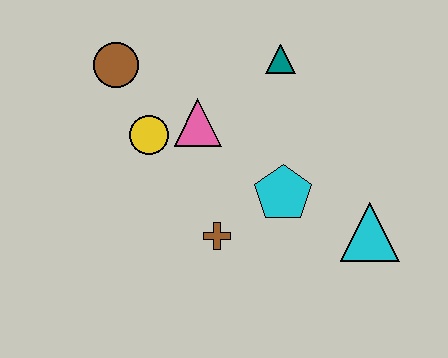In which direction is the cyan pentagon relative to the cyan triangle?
The cyan pentagon is to the left of the cyan triangle.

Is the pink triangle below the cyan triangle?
No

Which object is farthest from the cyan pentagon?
The brown circle is farthest from the cyan pentagon.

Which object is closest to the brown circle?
The yellow circle is closest to the brown circle.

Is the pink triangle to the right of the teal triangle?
No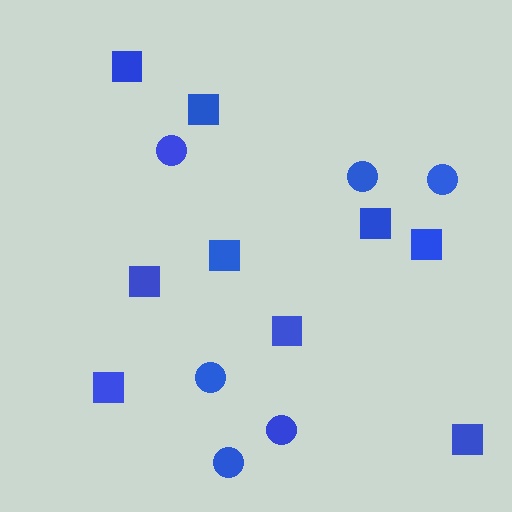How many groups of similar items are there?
There are 2 groups: one group of circles (6) and one group of squares (9).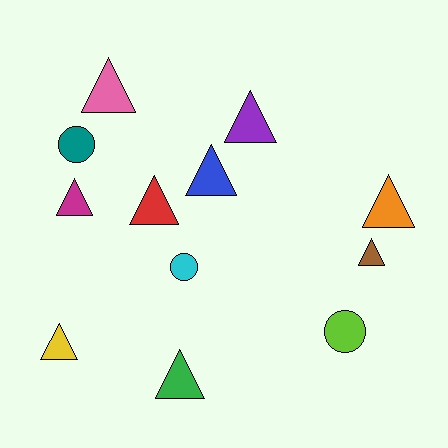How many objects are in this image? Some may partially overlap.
There are 12 objects.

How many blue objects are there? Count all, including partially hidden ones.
There is 1 blue object.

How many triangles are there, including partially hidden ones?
There are 9 triangles.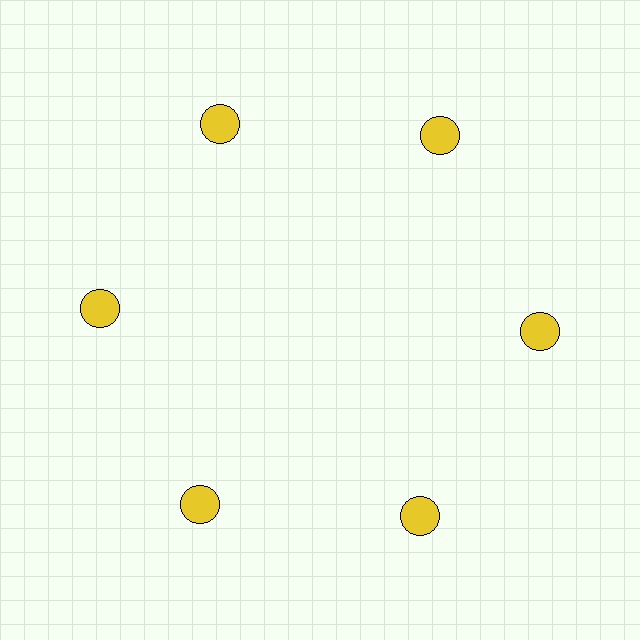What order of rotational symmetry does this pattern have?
This pattern has 6-fold rotational symmetry.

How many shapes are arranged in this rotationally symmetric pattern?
There are 6 shapes, arranged in 6 groups of 1.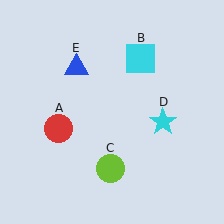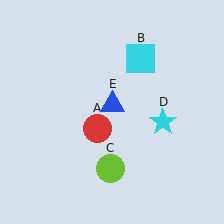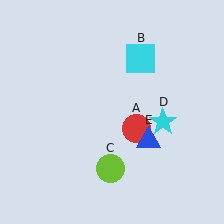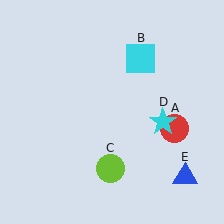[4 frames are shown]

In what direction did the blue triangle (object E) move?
The blue triangle (object E) moved down and to the right.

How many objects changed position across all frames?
2 objects changed position: red circle (object A), blue triangle (object E).